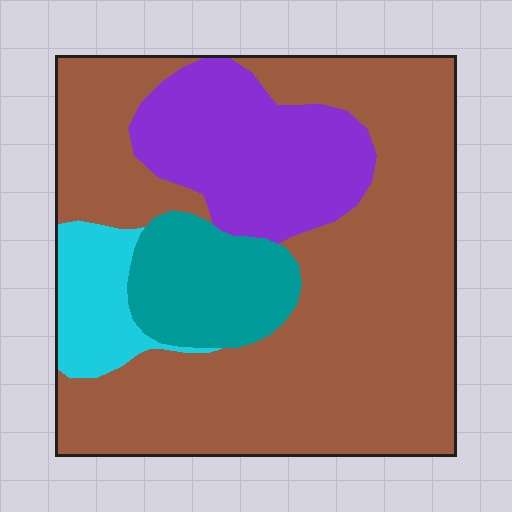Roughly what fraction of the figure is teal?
Teal takes up about one eighth (1/8) of the figure.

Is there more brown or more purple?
Brown.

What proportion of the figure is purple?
Purple covers about 20% of the figure.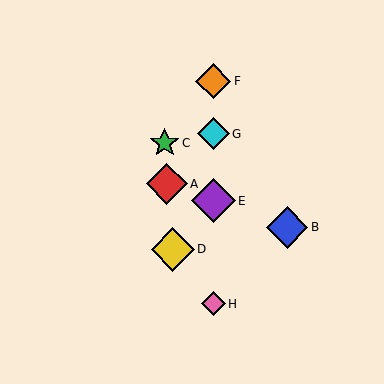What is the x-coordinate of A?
Object A is at x≈167.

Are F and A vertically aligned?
No, F is at x≈213 and A is at x≈167.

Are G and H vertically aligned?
Yes, both are at x≈213.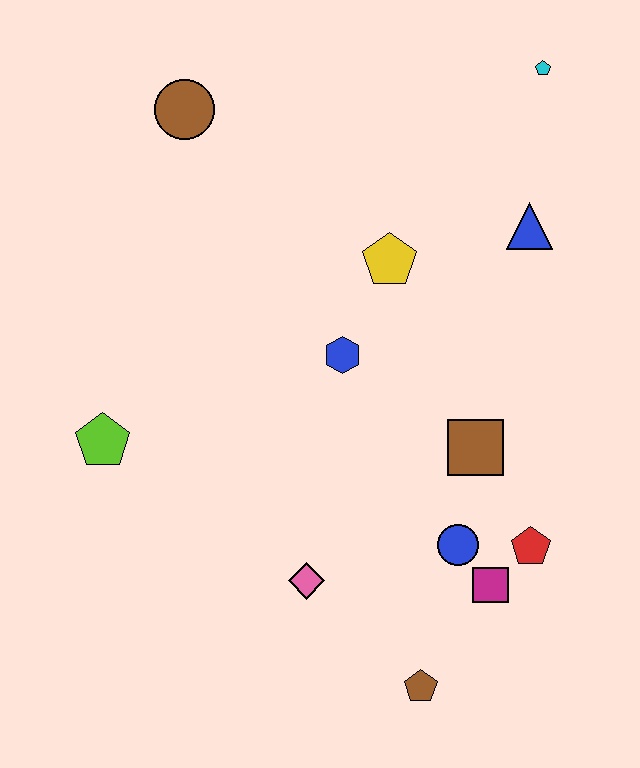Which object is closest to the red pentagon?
The magenta square is closest to the red pentagon.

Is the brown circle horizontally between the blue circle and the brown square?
No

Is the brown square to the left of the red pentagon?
Yes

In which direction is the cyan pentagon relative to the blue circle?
The cyan pentagon is above the blue circle.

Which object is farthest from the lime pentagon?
The cyan pentagon is farthest from the lime pentagon.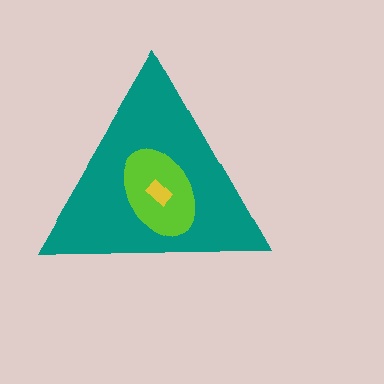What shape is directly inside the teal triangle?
The lime ellipse.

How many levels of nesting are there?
3.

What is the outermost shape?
The teal triangle.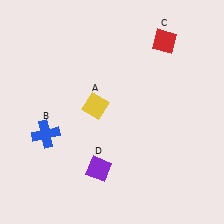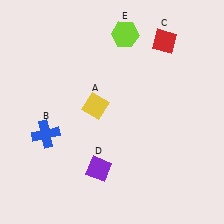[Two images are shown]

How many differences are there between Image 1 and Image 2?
There is 1 difference between the two images.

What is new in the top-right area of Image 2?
A lime hexagon (E) was added in the top-right area of Image 2.